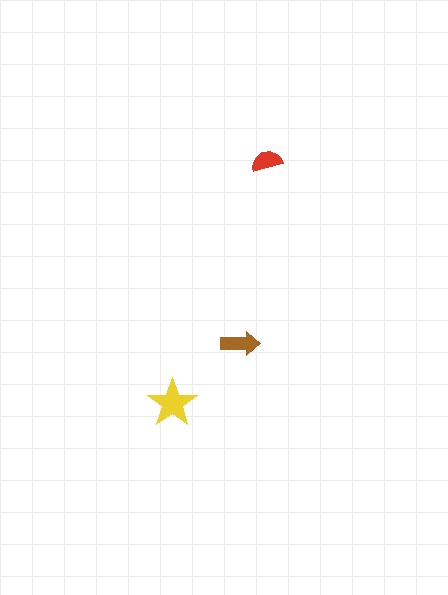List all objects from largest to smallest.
The yellow star, the brown arrow, the red semicircle.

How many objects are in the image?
There are 3 objects in the image.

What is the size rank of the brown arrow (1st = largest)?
2nd.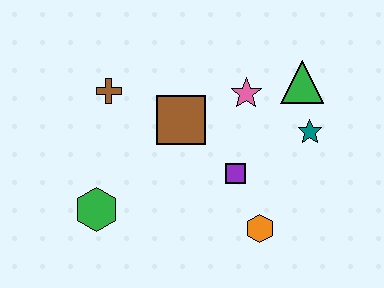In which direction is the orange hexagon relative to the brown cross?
The orange hexagon is to the right of the brown cross.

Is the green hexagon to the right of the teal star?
No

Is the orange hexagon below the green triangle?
Yes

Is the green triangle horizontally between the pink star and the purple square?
No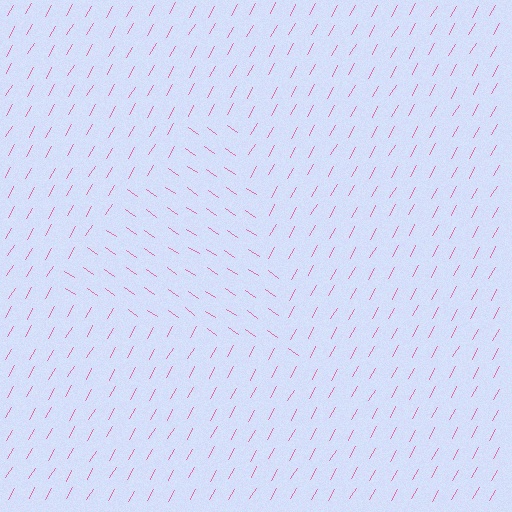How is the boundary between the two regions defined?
The boundary is defined purely by a change in line orientation (approximately 85 degrees difference). All lines are the same color and thickness.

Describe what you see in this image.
The image is filled with small pink line segments. A triangle region in the image has lines oriented differently from the surrounding lines, creating a visible texture boundary.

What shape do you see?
I see a triangle.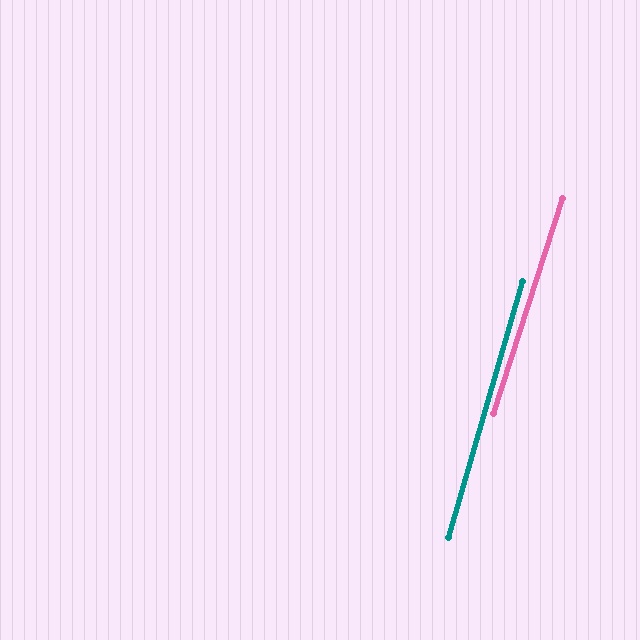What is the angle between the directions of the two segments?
Approximately 2 degrees.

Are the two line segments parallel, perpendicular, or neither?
Parallel — their directions differ by only 1.9°.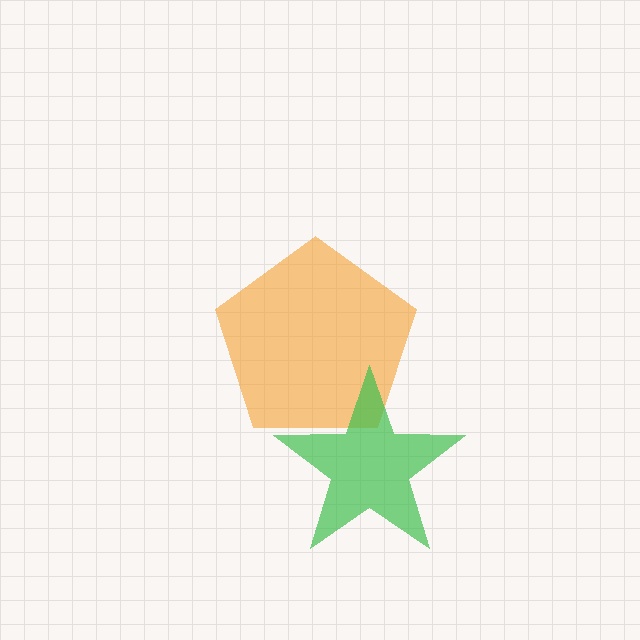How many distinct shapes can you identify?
There are 2 distinct shapes: an orange pentagon, a green star.